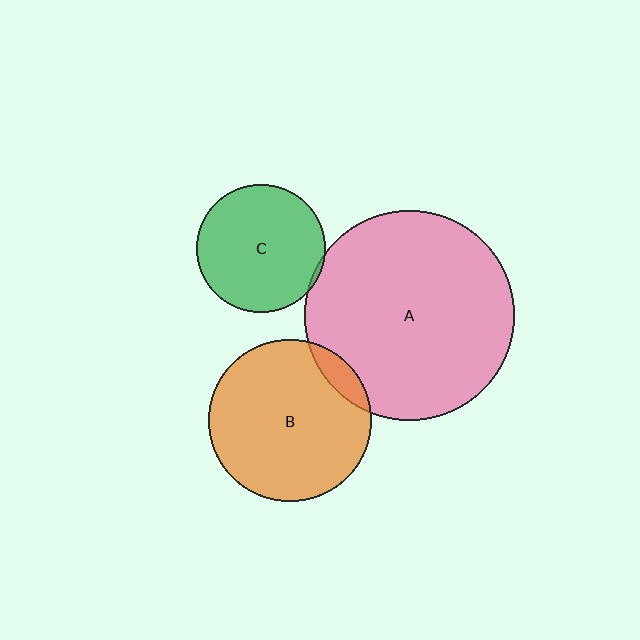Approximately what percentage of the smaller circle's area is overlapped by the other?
Approximately 10%.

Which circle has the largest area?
Circle A (pink).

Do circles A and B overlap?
Yes.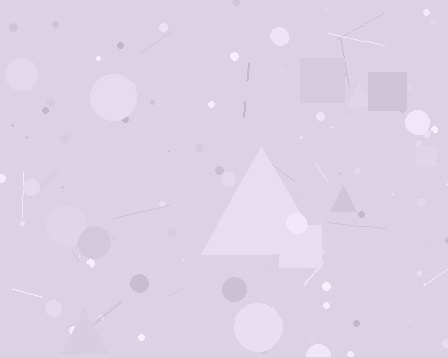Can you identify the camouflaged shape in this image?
The camouflaged shape is a triangle.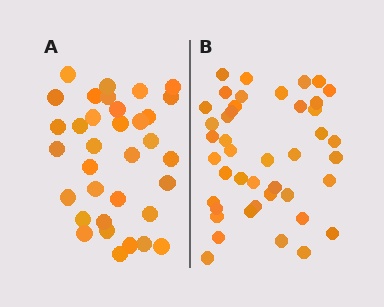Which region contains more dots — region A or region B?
Region B (the right region) has more dots.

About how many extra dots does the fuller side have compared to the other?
Region B has roughly 8 or so more dots than region A.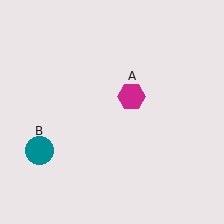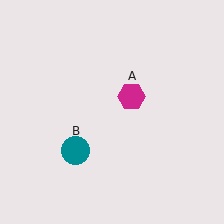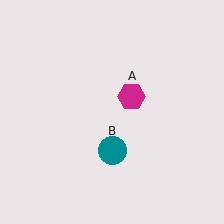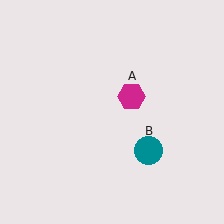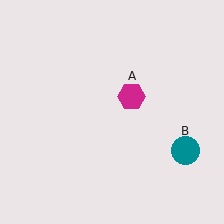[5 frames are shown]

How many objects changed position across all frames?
1 object changed position: teal circle (object B).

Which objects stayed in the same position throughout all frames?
Magenta hexagon (object A) remained stationary.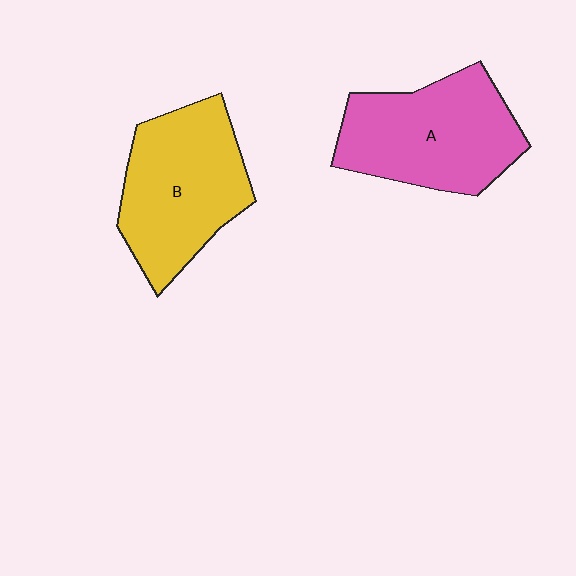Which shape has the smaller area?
Shape B (yellow).